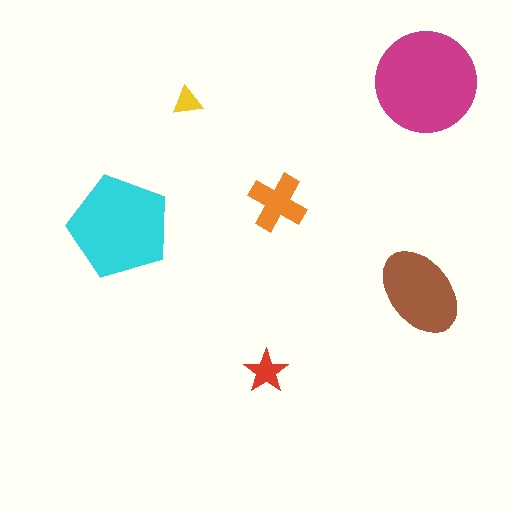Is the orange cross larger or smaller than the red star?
Larger.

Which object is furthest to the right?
The magenta circle is rightmost.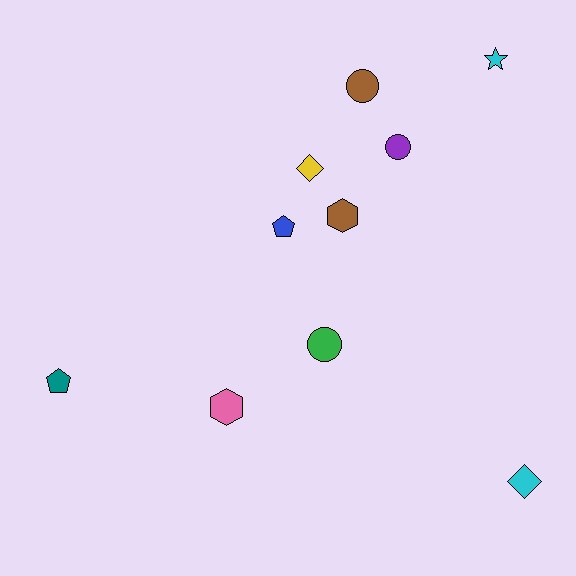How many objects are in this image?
There are 10 objects.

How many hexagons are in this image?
There are 2 hexagons.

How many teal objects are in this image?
There is 1 teal object.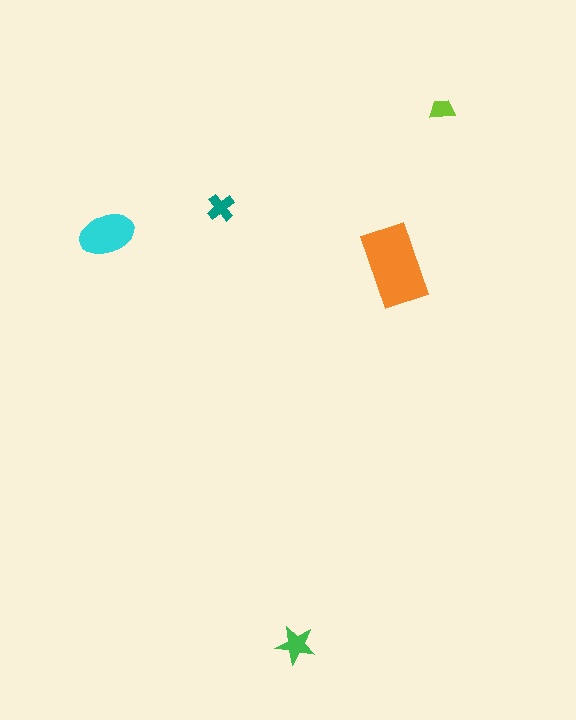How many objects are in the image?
There are 5 objects in the image.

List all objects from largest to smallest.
The orange rectangle, the cyan ellipse, the green star, the teal cross, the lime trapezoid.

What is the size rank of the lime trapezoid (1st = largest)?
5th.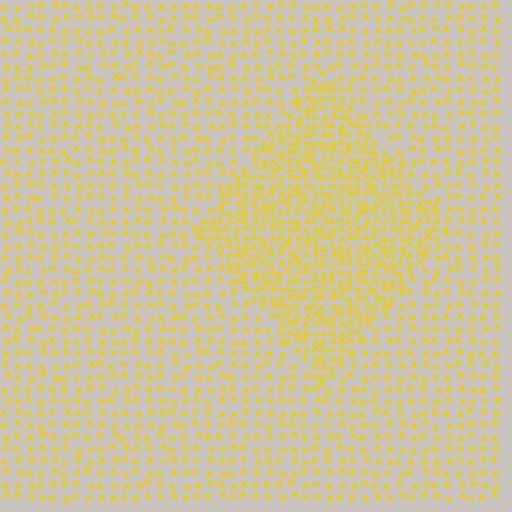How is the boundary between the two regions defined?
The boundary is defined by a change in element density (approximately 1.9x ratio). All elements are the same color, size, and shape.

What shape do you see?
I see a diamond.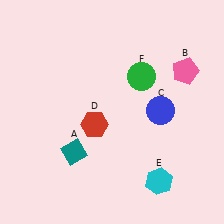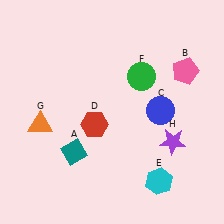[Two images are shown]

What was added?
An orange triangle (G), a purple star (H) were added in Image 2.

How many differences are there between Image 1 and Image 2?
There are 2 differences between the two images.